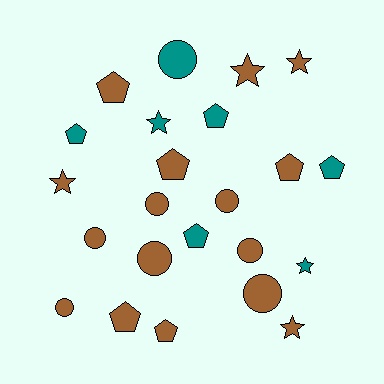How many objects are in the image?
There are 23 objects.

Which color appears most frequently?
Brown, with 16 objects.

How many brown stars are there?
There are 4 brown stars.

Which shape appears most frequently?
Pentagon, with 9 objects.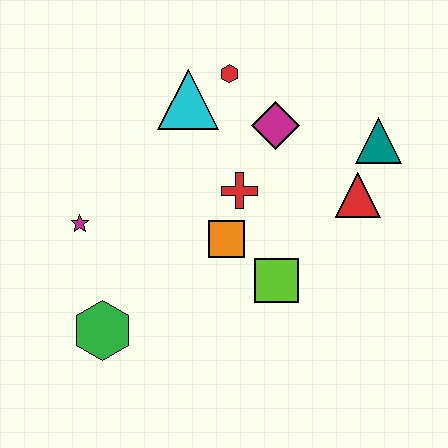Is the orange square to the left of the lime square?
Yes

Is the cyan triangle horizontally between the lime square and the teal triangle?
No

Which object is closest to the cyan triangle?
The red hexagon is closest to the cyan triangle.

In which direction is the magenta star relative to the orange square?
The magenta star is to the left of the orange square.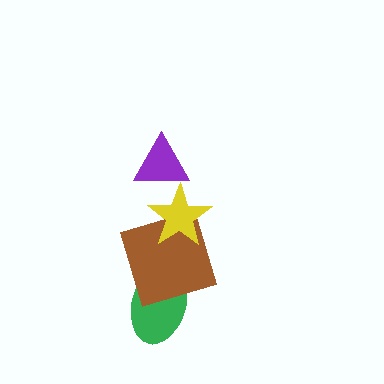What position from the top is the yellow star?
The yellow star is 2nd from the top.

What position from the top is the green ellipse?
The green ellipse is 4th from the top.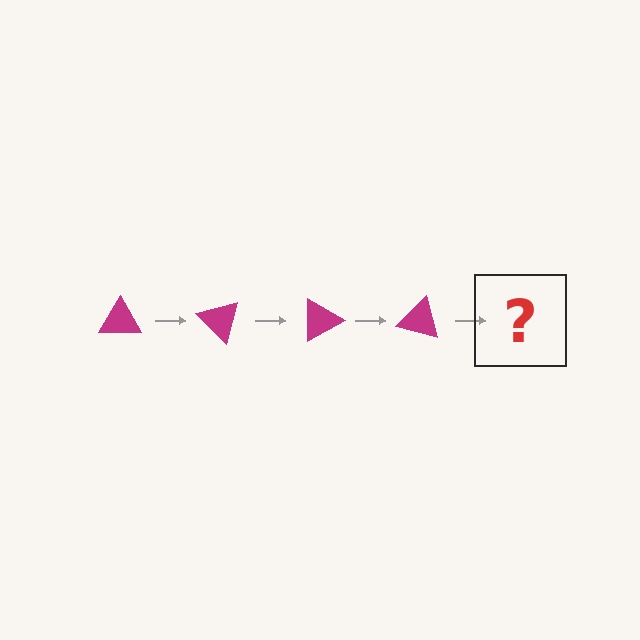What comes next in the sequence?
The next element should be a magenta triangle rotated 180 degrees.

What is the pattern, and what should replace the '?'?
The pattern is that the triangle rotates 45 degrees each step. The '?' should be a magenta triangle rotated 180 degrees.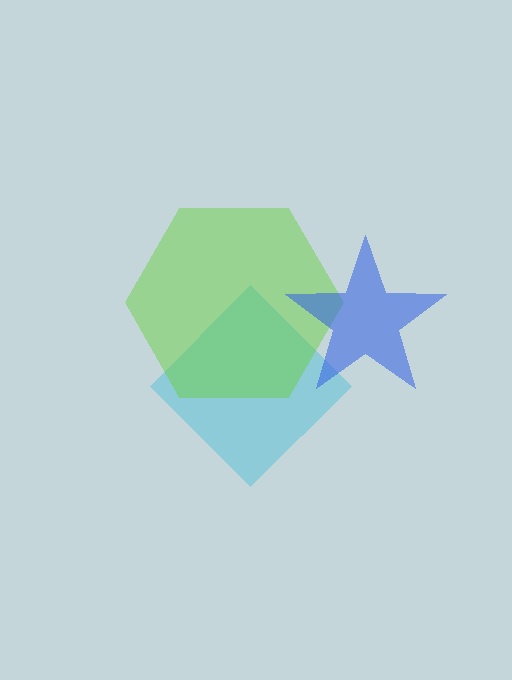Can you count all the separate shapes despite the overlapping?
Yes, there are 3 separate shapes.